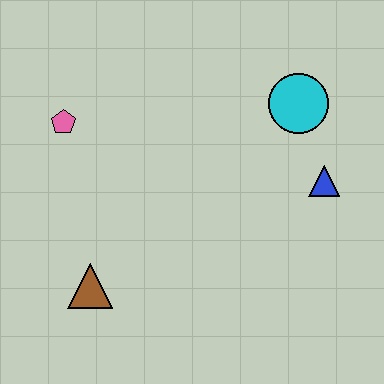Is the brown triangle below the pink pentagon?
Yes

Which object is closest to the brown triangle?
The pink pentagon is closest to the brown triangle.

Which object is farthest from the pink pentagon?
The blue triangle is farthest from the pink pentagon.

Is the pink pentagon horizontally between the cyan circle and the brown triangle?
No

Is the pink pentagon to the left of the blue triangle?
Yes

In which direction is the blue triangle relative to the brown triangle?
The blue triangle is to the right of the brown triangle.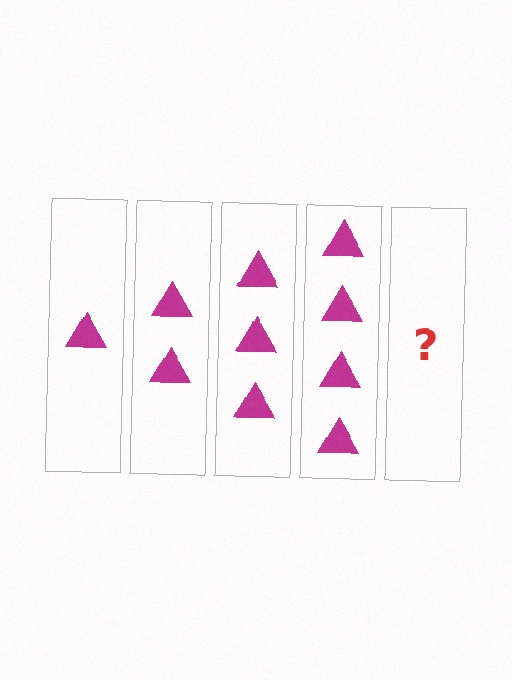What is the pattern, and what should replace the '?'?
The pattern is that each step adds one more triangle. The '?' should be 5 triangles.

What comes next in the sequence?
The next element should be 5 triangles.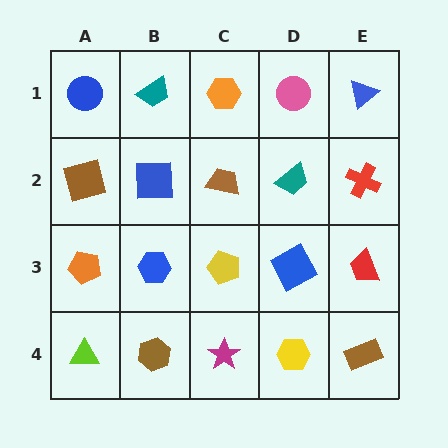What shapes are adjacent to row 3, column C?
A brown trapezoid (row 2, column C), a magenta star (row 4, column C), a blue hexagon (row 3, column B), a blue square (row 3, column D).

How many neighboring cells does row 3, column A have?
3.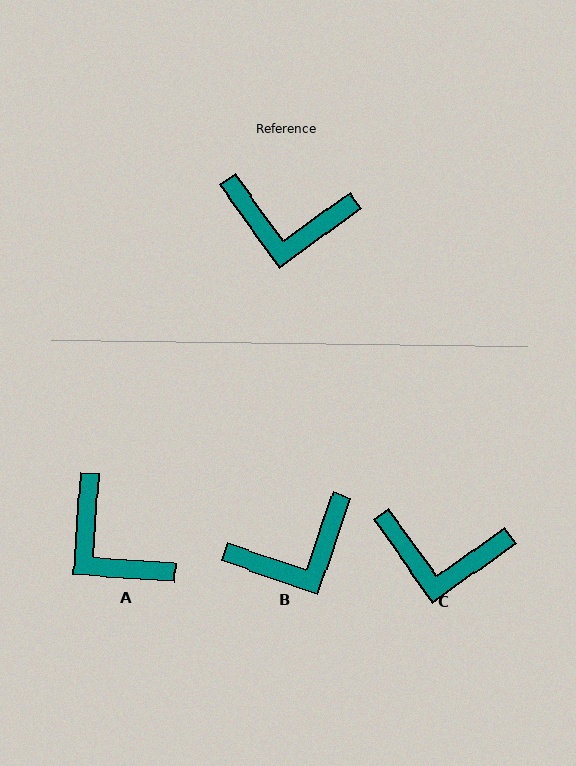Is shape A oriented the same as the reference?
No, it is off by about 40 degrees.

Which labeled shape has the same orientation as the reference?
C.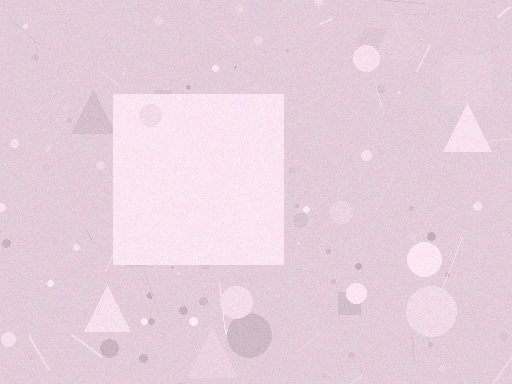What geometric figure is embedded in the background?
A square is embedded in the background.